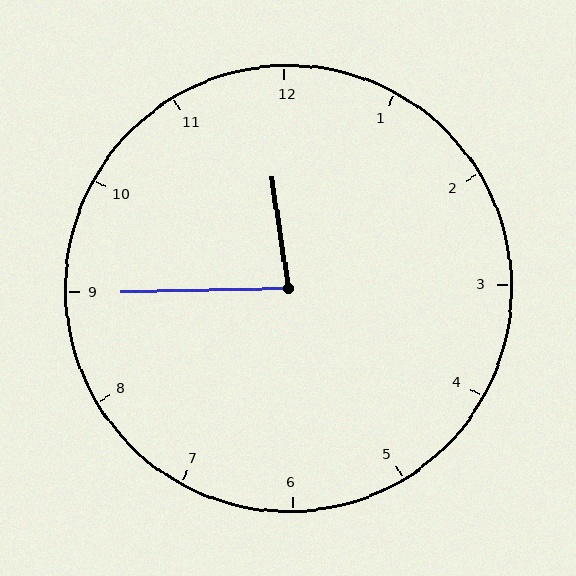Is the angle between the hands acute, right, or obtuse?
It is acute.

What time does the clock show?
11:45.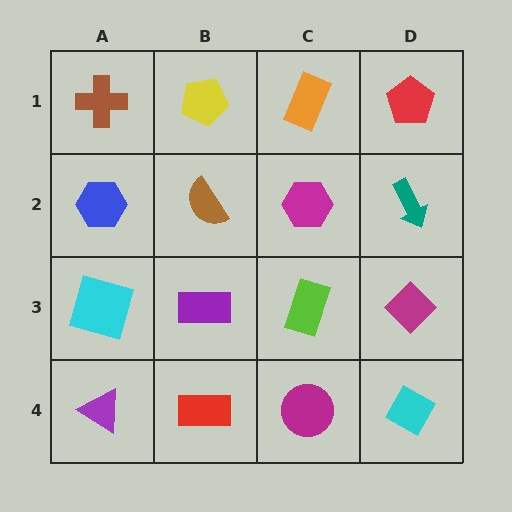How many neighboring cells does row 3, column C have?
4.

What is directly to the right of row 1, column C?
A red pentagon.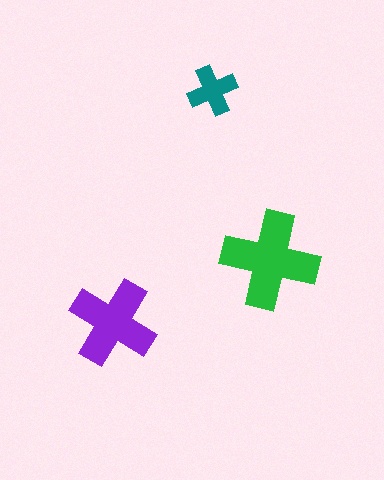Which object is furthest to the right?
The green cross is rightmost.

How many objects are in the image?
There are 3 objects in the image.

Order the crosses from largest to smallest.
the green one, the purple one, the teal one.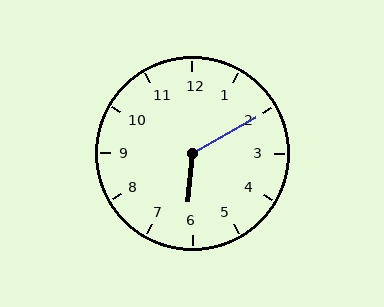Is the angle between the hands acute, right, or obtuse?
It is obtuse.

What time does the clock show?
6:10.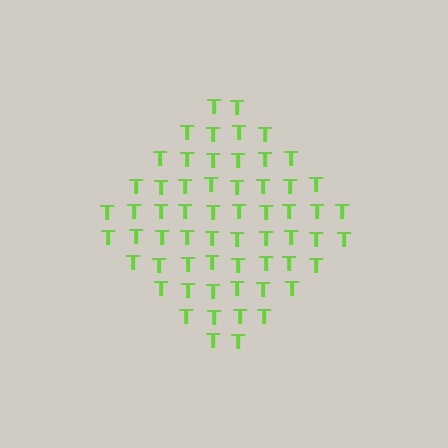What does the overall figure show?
The overall figure shows a diamond.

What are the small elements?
The small elements are letter T's.